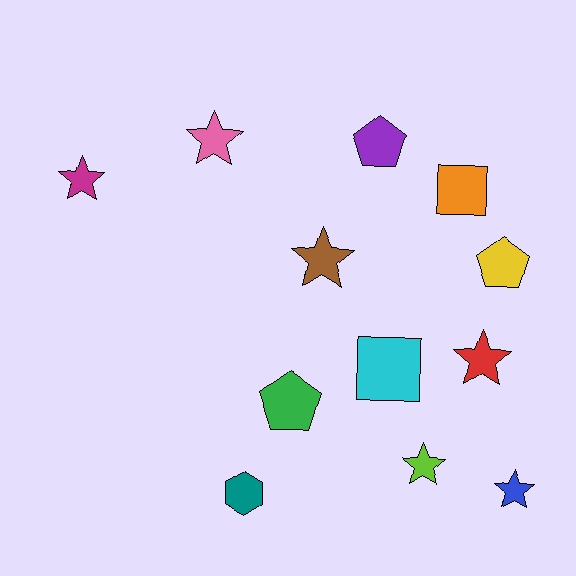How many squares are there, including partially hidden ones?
There are 2 squares.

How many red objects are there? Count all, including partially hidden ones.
There is 1 red object.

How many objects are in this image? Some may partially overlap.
There are 12 objects.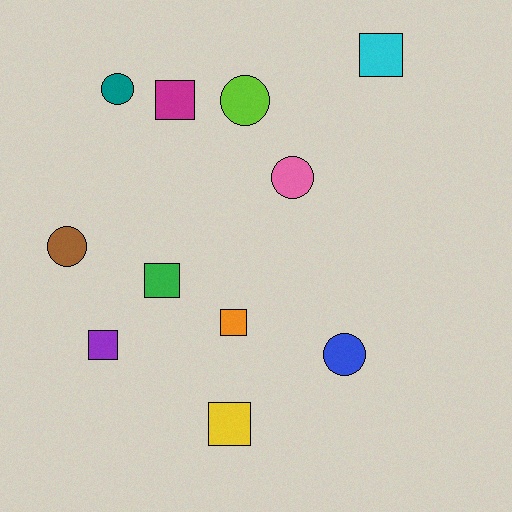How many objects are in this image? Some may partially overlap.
There are 11 objects.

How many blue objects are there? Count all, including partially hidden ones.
There is 1 blue object.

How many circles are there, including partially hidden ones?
There are 5 circles.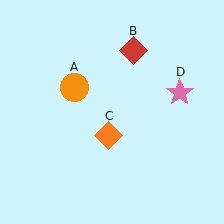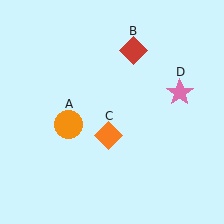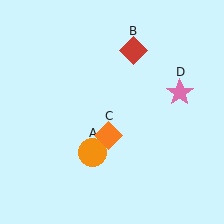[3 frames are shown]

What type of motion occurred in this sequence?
The orange circle (object A) rotated counterclockwise around the center of the scene.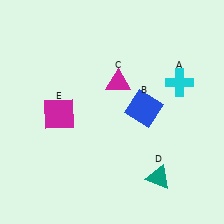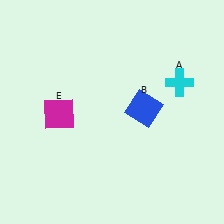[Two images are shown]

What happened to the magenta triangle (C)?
The magenta triangle (C) was removed in Image 2. It was in the top-right area of Image 1.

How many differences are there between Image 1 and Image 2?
There are 2 differences between the two images.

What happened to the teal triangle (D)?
The teal triangle (D) was removed in Image 2. It was in the bottom-right area of Image 1.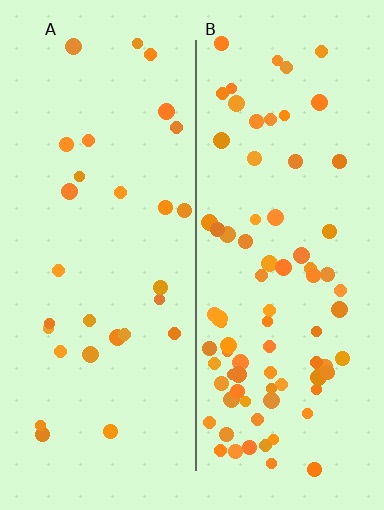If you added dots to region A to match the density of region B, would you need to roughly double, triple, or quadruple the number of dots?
Approximately triple.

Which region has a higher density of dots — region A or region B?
B (the right).